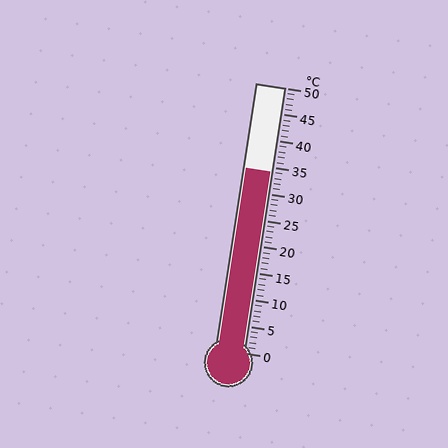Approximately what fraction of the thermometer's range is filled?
The thermometer is filled to approximately 70% of its range.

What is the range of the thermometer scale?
The thermometer scale ranges from 0°C to 50°C.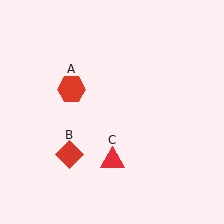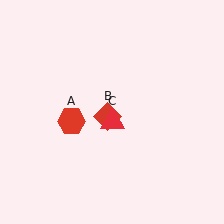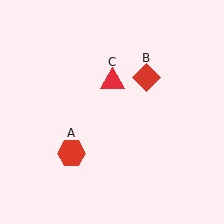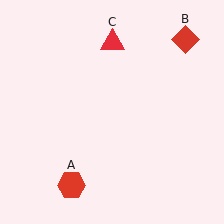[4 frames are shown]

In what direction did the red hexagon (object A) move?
The red hexagon (object A) moved down.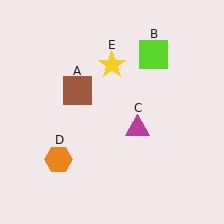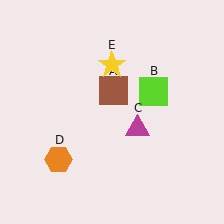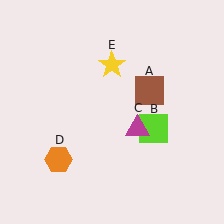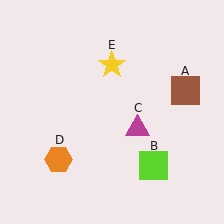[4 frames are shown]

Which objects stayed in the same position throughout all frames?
Magenta triangle (object C) and orange hexagon (object D) and yellow star (object E) remained stationary.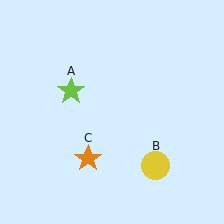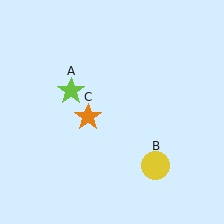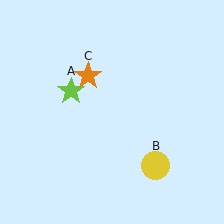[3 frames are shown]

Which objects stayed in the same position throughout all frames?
Lime star (object A) and yellow circle (object B) remained stationary.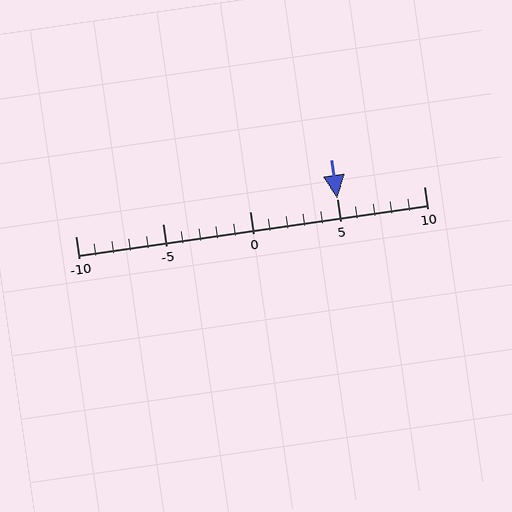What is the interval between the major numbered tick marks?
The major tick marks are spaced 5 units apart.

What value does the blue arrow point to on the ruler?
The blue arrow points to approximately 5.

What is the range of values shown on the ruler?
The ruler shows values from -10 to 10.